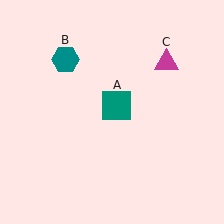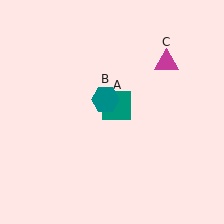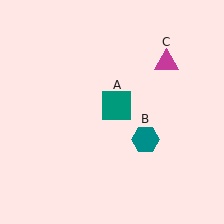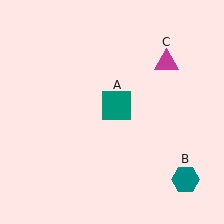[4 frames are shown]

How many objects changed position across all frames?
1 object changed position: teal hexagon (object B).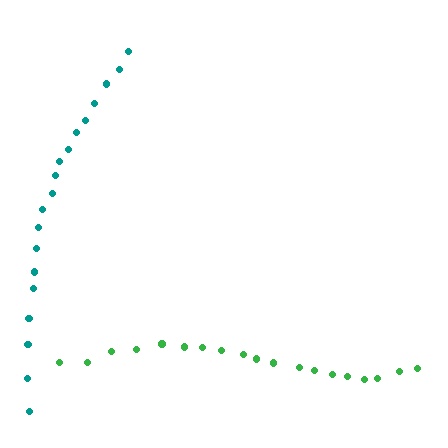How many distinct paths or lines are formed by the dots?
There are 2 distinct paths.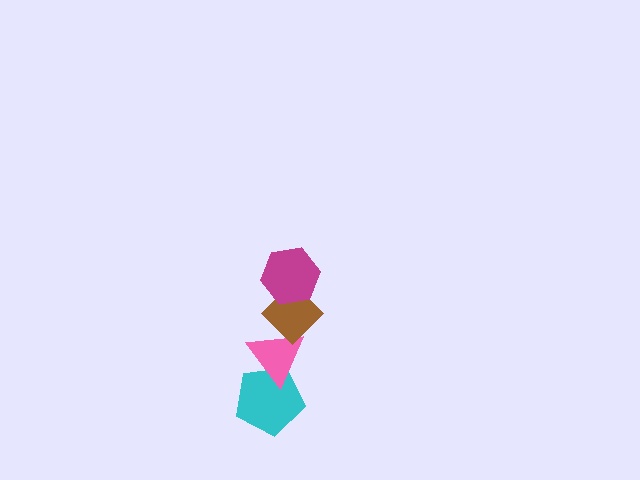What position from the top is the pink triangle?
The pink triangle is 3rd from the top.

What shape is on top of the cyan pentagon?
The pink triangle is on top of the cyan pentagon.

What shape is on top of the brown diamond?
The magenta hexagon is on top of the brown diamond.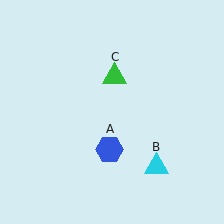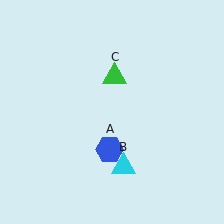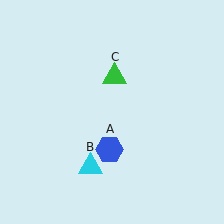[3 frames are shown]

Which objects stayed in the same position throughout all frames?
Blue hexagon (object A) and green triangle (object C) remained stationary.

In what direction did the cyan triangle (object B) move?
The cyan triangle (object B) moved left.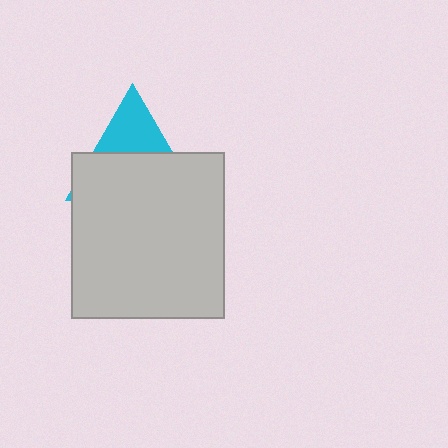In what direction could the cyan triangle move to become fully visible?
The cyan triangle could move up. That would shift it out from behind the light gray rectangle entirely.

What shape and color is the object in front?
The object in front is a light gray rectangle.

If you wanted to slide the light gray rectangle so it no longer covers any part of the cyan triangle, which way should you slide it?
Slide it down — that is the most direct way to separate the two shapes.